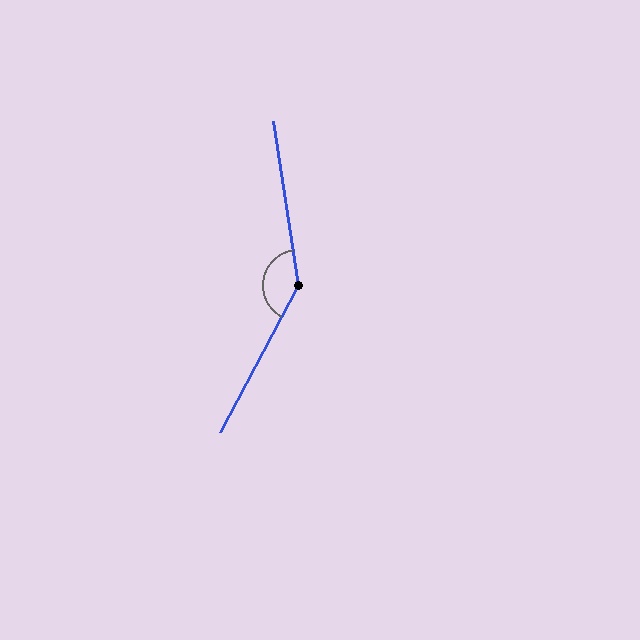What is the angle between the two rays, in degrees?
Approximately 144 degrees.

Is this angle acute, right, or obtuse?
It is obtuse.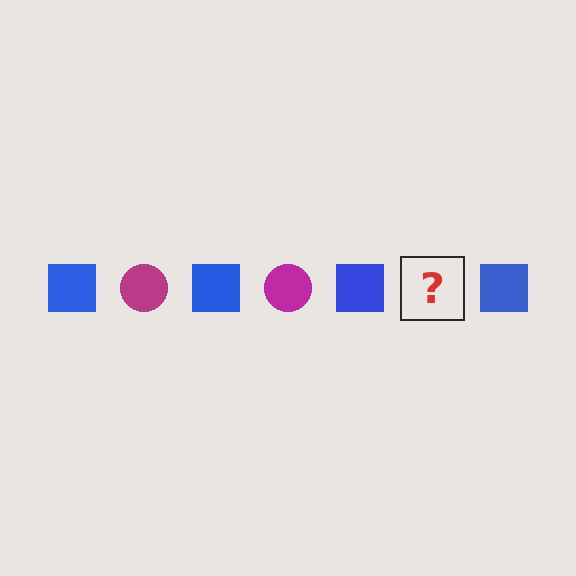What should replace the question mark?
The question mark should be replaced with a magenta circle.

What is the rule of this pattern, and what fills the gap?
The rule is that the pattern alternates between blue square and magenta circle. The gap should be filled with a magenta circle.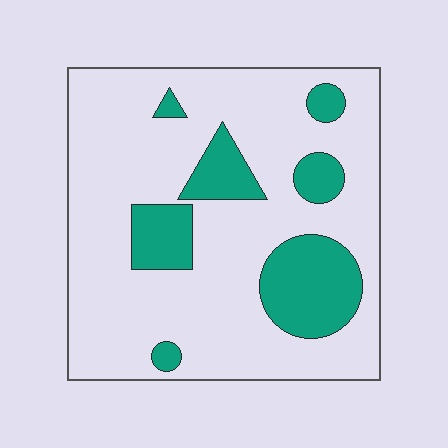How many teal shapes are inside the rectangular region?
7.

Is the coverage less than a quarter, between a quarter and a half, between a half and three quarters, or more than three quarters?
Less than a quarter.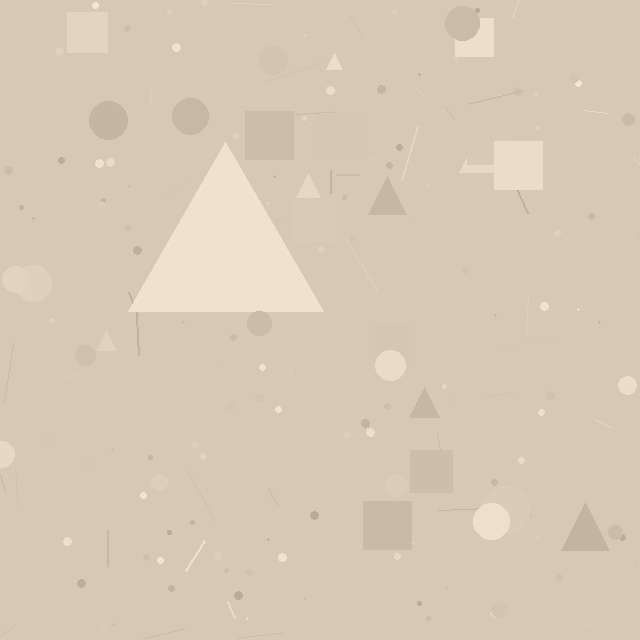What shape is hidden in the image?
A triangle is hidden in the image.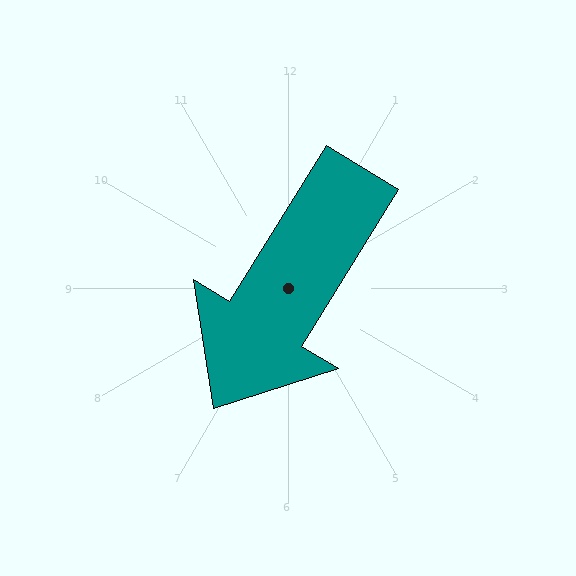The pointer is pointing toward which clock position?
Roughly 7 o'clock.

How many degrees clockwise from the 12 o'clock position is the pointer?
Approximately 212 degrees.